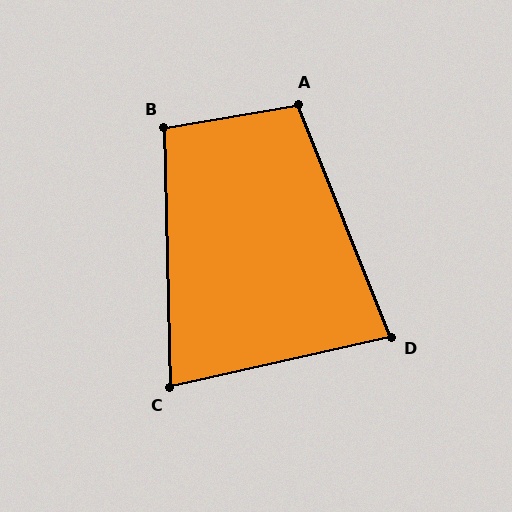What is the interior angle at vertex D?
Approximately 81 degrees (acute).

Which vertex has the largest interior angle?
A, at approximately 102 degrees.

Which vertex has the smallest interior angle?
C, at approximately 78 degrees.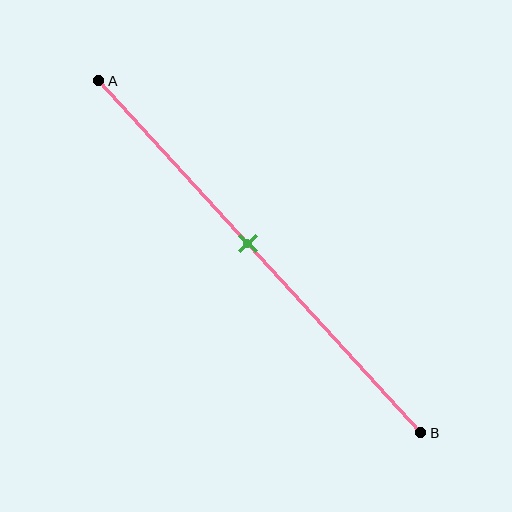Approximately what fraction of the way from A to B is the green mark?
The green mark is approximately 45% of the way from A to B.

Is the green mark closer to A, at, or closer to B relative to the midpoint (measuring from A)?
The green mark is closer to point A than the midpoint of segment AB.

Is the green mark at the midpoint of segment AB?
No, the mark is at about 45% from A, not at the 50% midpoint.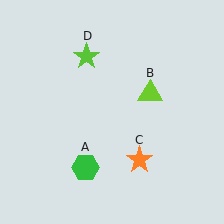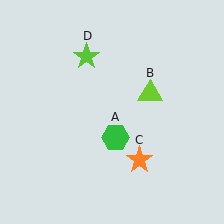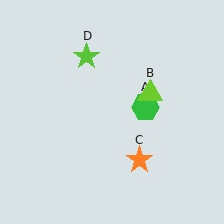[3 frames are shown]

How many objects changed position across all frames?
1 object changed position: green hexagon (object A).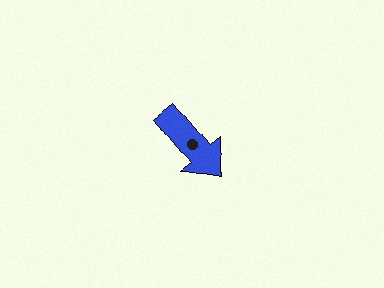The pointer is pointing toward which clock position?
Roughly 5 o'clock.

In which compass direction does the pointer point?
Southeast.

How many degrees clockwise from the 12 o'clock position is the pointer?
Approximately 141 degrees.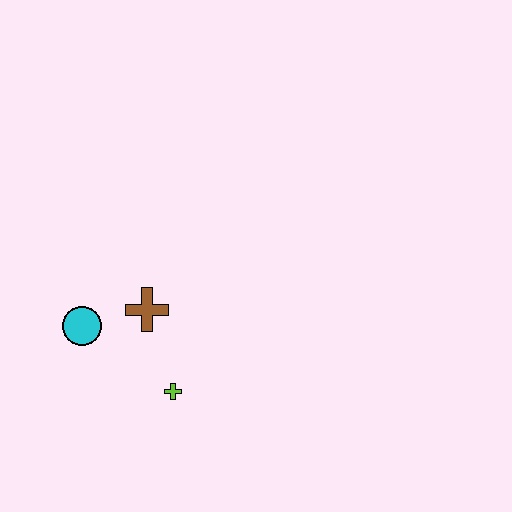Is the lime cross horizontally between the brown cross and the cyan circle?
No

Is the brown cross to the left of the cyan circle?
No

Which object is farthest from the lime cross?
The cyan circle is farthest from the lime cross.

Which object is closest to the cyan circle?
The brown cross is closest to the cyan circle.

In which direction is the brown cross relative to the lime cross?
The brown cross is above the lime cross.